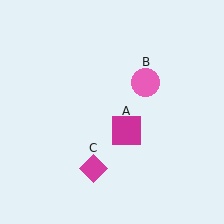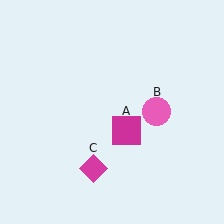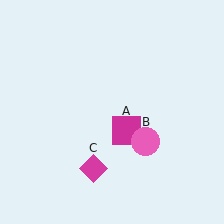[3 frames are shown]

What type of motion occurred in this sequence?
The pink circle (object B) rotated clockwise around the center of the scene.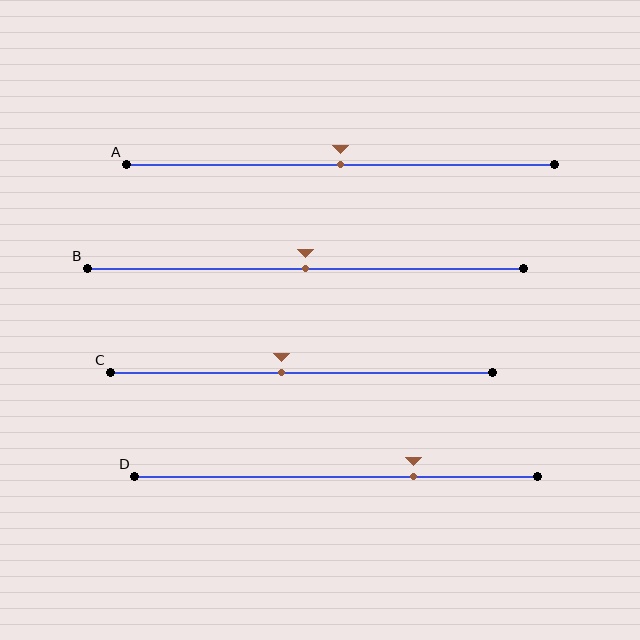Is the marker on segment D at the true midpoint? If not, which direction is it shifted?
No, the marker on segment D is shifted to the right by about 19% of the segment length.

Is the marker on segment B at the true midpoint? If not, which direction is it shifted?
Yes, the marker on segment B is at the true midpoint.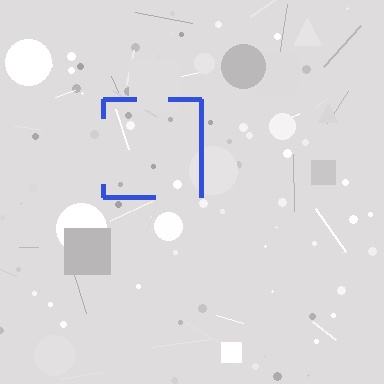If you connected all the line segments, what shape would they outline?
They would outline a square.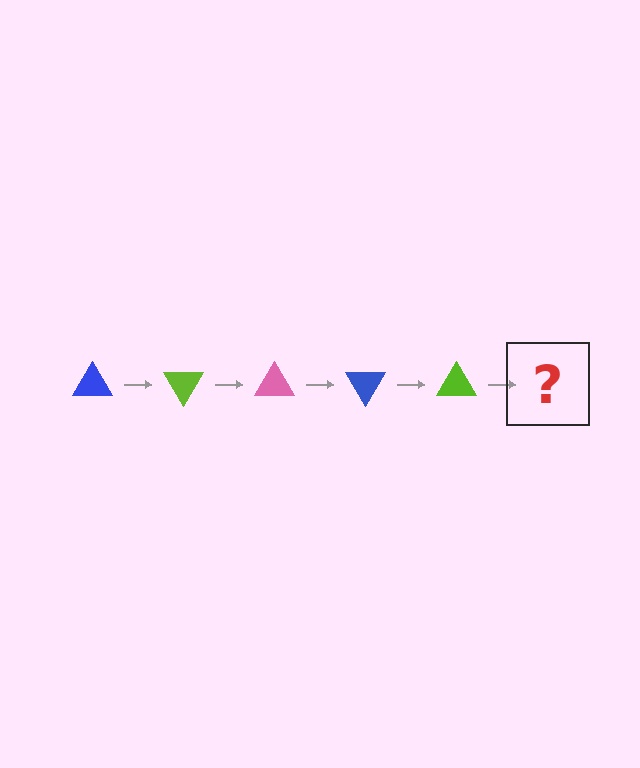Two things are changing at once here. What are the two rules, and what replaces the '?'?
The two rules are that it rotates 60 degrees each step and the color cycles through blue, lime, and pink. The '?' should be a pink triangle, rotated 300 degrees from the start.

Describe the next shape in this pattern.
It should be a pink triangle, rotated 300 degrees from the start.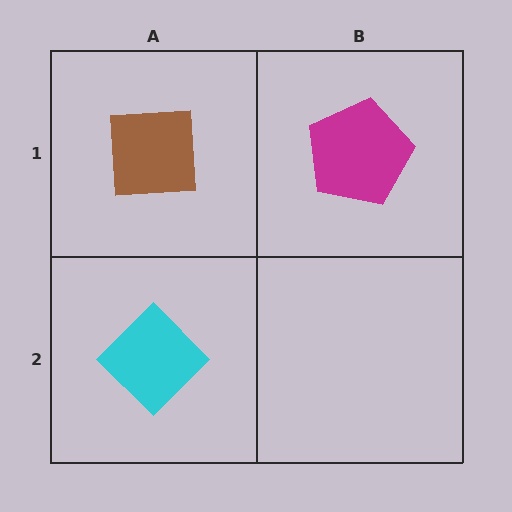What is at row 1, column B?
A magenta pentagon.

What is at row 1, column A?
A brown square.